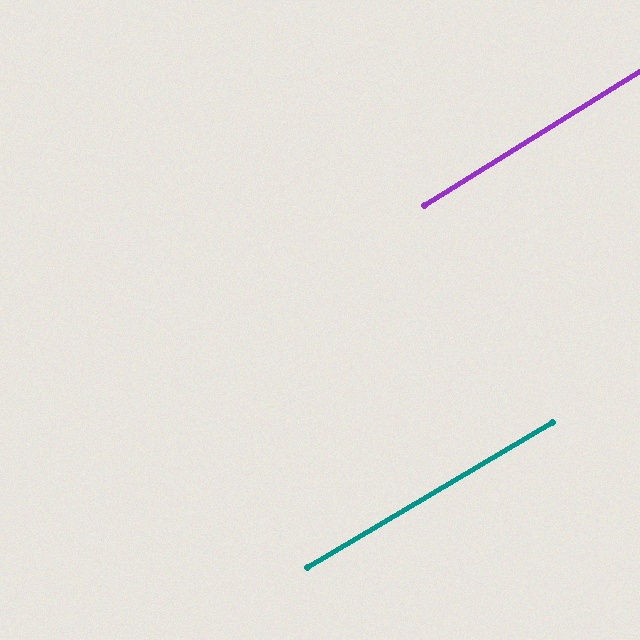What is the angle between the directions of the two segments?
Approximately 1 degree.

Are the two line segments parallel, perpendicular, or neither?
Parallel — their directions differ by only 1.2°.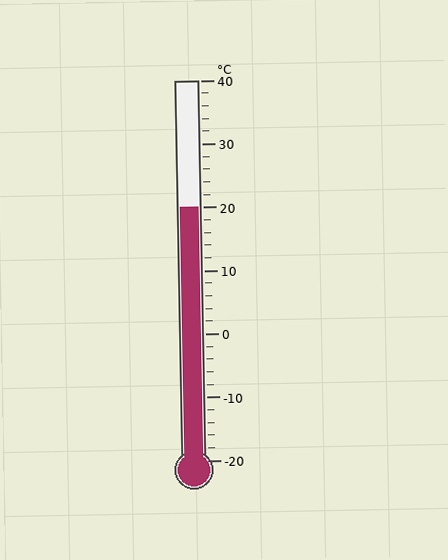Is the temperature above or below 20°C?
The temperature is at 20°C.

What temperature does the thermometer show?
The thermometer shows approximately 20°C.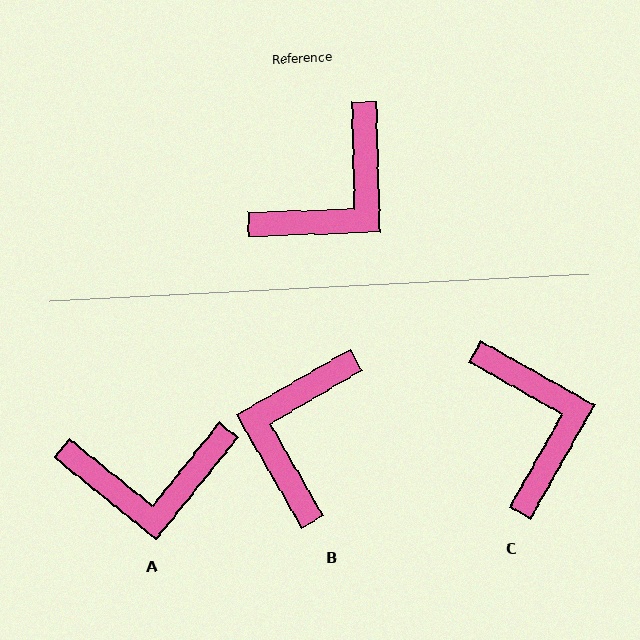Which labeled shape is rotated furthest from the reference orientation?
B, about 152 degrees away.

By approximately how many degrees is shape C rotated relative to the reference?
Approximately 59 degrees counter-clockwise.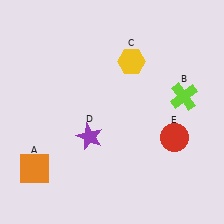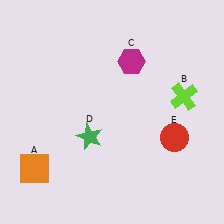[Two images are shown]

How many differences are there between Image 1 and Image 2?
There are 2 differences between the two images.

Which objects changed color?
C changed from yellow to magenta. D changed from purple to green.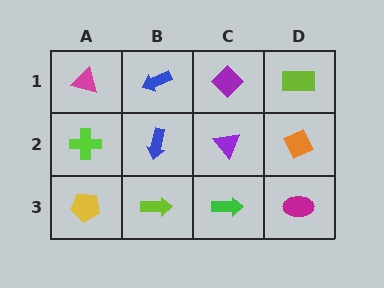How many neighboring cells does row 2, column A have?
3.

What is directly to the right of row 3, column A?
A lime arrow.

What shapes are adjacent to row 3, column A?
A lime cross (row 2, column A), a lime arrow (row 3, column B).